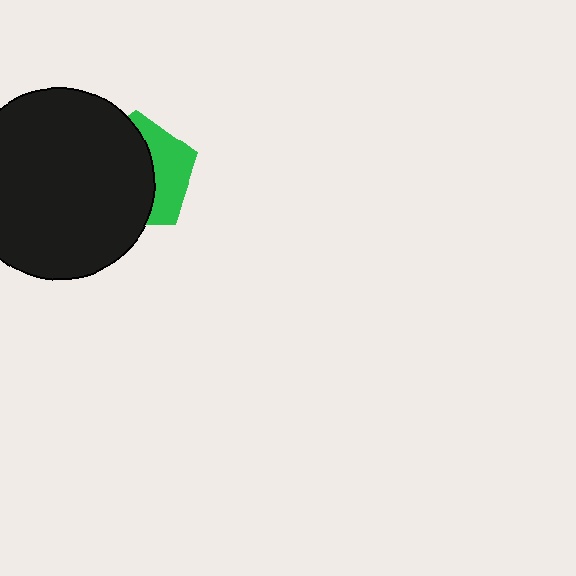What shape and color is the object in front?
The object in front is a black circle.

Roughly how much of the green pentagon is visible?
A small part of it is visible (roughly 37%).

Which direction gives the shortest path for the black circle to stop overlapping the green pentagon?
Moving left gives the shortest separation.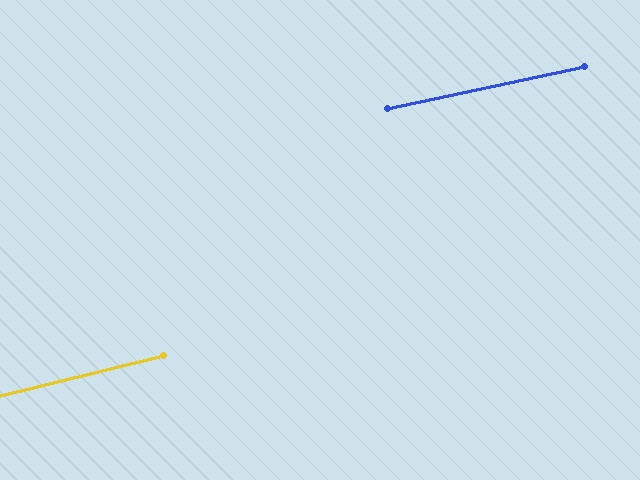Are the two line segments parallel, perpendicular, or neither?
Parallel — their directions differ by only 1.8°.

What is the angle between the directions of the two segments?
Approximately 2 degrees.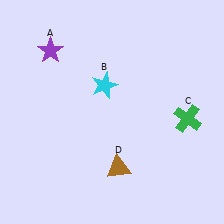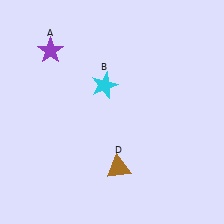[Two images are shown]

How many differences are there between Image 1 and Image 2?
There is 1 difference between the two images.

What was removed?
The green cross (C) was removed in Image 2.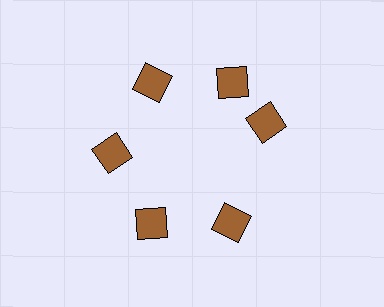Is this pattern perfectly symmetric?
No. The 6 brown diamonds are arranged in a ring, but one element near the 3 o'clock position is rotated out of alignment along the ring, breaking the 6-fold rotational symmetry.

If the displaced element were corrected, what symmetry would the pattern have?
It would have 6-fold rotational symmetry — the pattern would map onto itself every 60 degrees.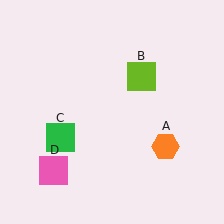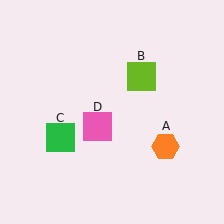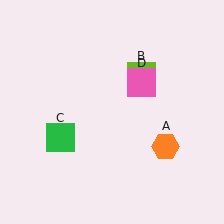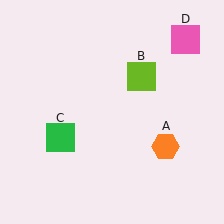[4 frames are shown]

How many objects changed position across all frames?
1 object changed position: pink square (object D).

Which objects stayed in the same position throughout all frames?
Orange hexagon (object A) and lime square (object B) and green square (object C) remained stationary.